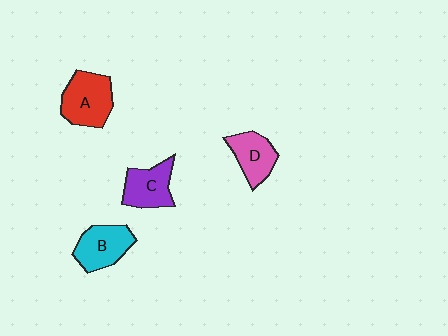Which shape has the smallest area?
Shape D (pink).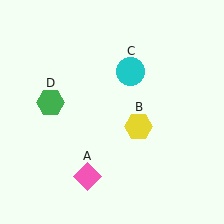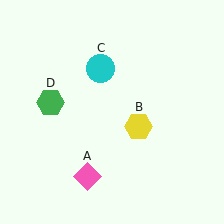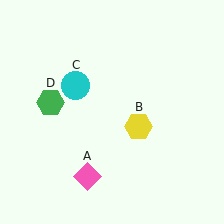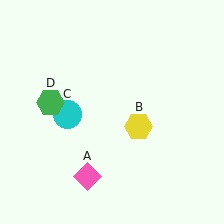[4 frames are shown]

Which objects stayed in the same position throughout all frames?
Pink diamond (object A) and yellow hexagon (object B) and green hexagon (object D) remained stationary.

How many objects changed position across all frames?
1 object changed position: cyan circle (object C).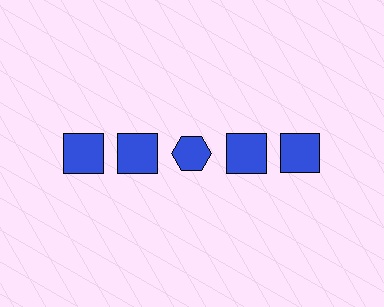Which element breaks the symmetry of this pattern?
The blue hexagon in the top row, center column breaks the symmetry. All other shapes are blue squares.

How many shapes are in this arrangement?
There are 5 shapes arranged in a grid pattern.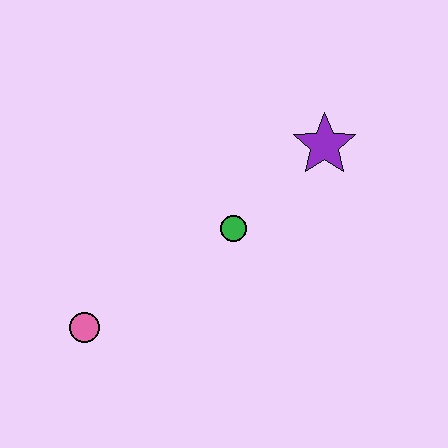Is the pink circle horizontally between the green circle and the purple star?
No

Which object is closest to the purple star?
The green circle is closest to the purple star.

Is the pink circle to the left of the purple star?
Yes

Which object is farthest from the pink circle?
The purple star is farthest from the pink circle.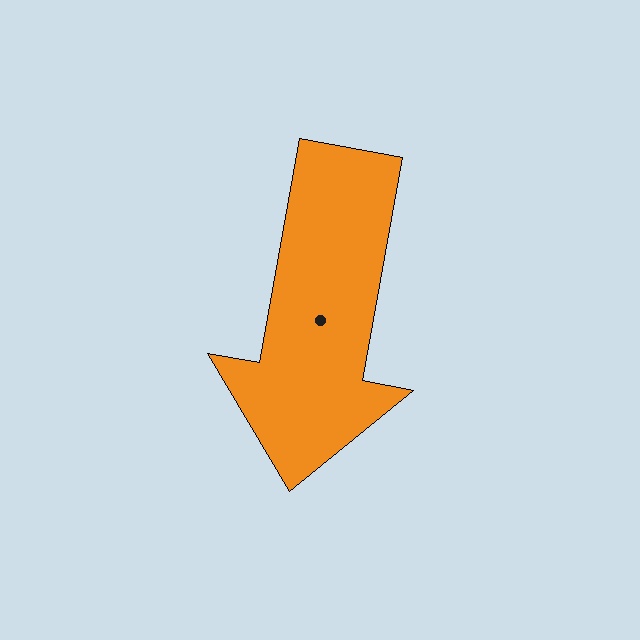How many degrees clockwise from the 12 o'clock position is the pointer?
Approximately 190 degrees.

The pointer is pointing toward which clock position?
Roughly 6 o'clock.